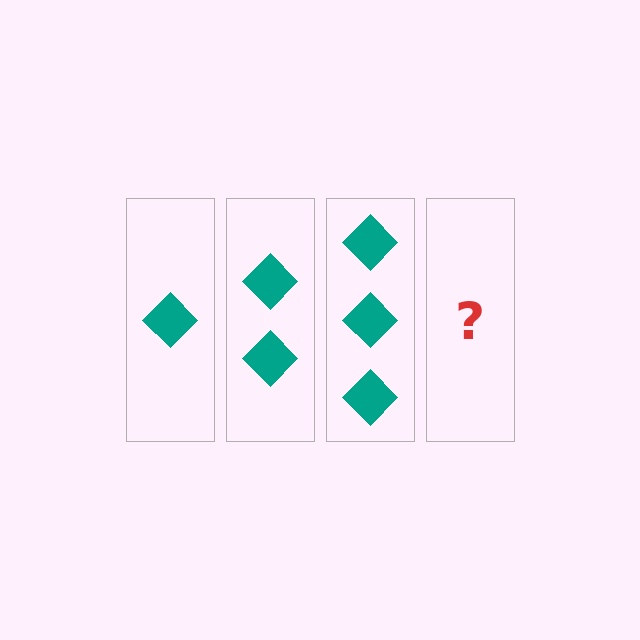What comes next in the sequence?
The next element should be 4 diamonds.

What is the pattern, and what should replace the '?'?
The pattern is that each step adds one more diamond. The '?' should be 4 diamonds.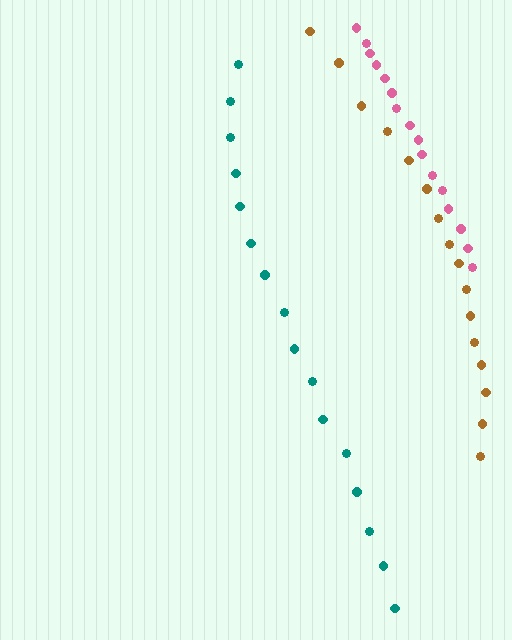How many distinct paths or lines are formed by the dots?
There are 3 distinct paths.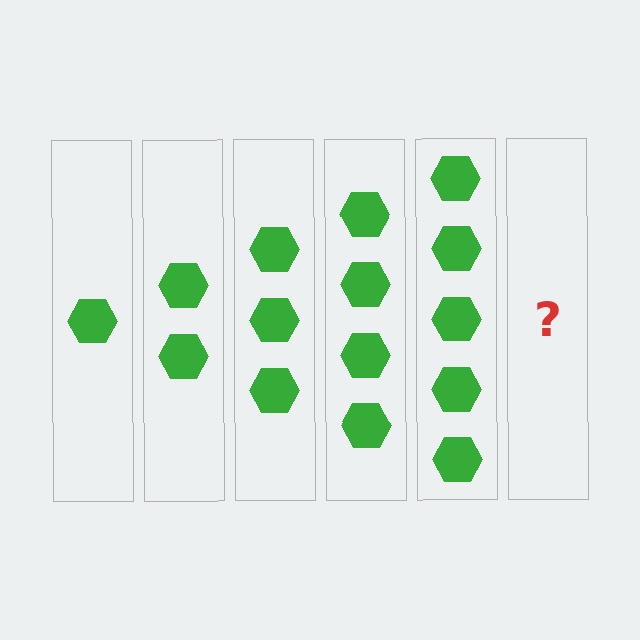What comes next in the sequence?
The next element should be 6 hexagons.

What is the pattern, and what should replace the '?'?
The pattern is that each step adds one more hexagon. The '?' should be 6 hexagons.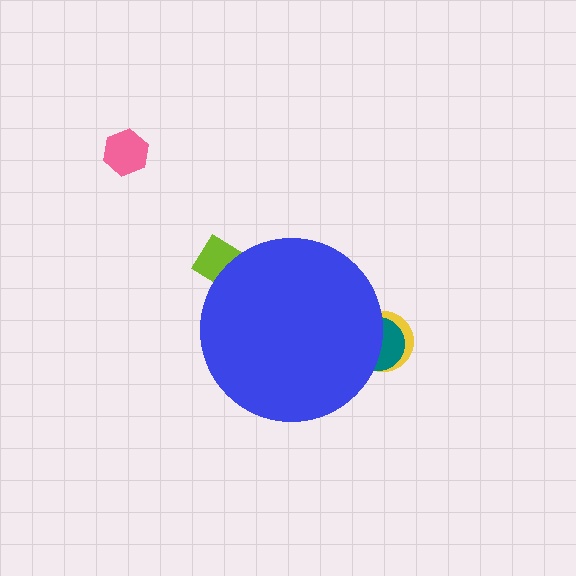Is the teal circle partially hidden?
Yes, the teal circle is partially hidden behind the blue circle.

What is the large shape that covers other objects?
A blue circle.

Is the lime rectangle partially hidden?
Yes, the lime rectangle is partially hidden behind the blue circle.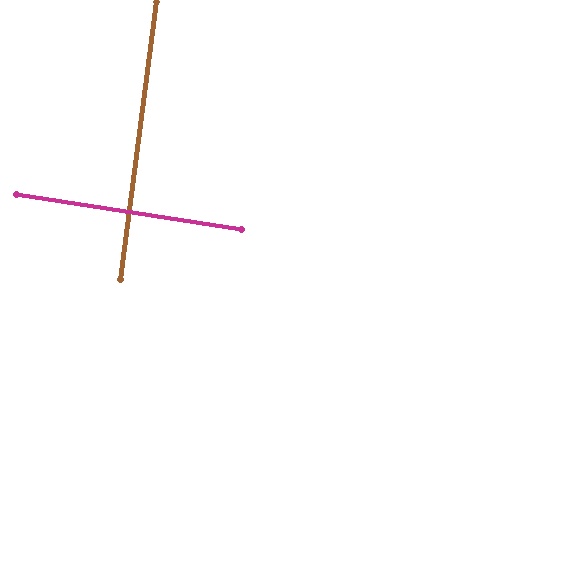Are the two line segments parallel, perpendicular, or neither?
Perpendicular — they meet at approximately 89°.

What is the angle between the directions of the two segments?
Approximately 89 degrees.